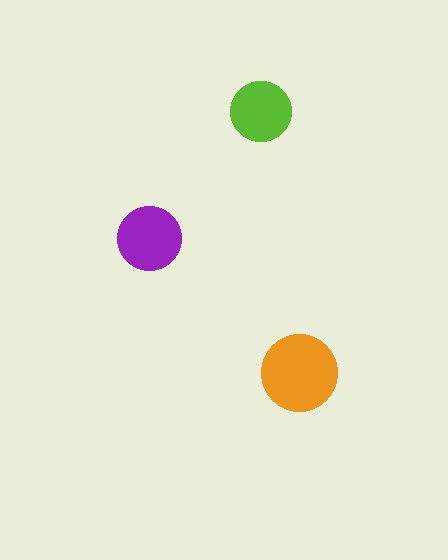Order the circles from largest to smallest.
the orange one, the purple one, the lime one.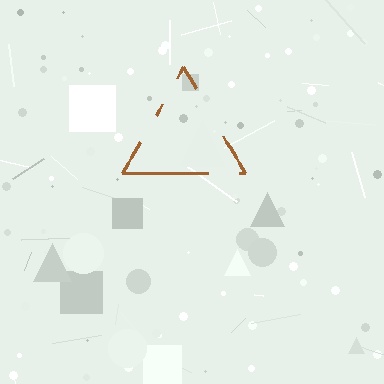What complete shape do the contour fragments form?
The contour fragments form a triangle.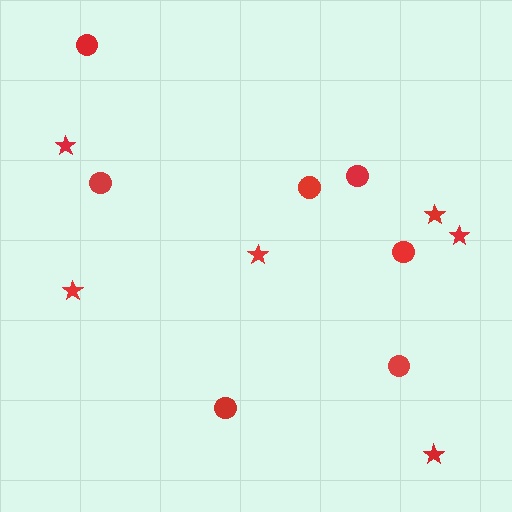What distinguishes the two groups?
There are 2 groups: one group of circles (7) and one group of stars (6).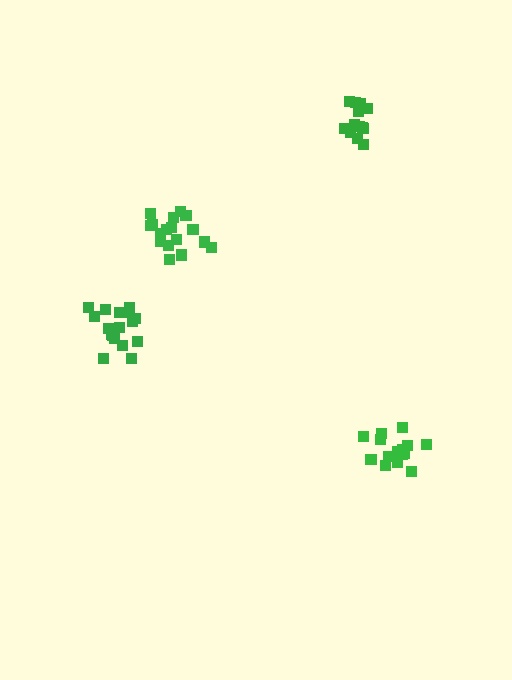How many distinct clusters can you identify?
There are 4 distinct clusters.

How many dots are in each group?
Group 1: 19 dots, Group 2: 17 dots, Group 3: 16 dots, Group 4: 13 dots (65 total).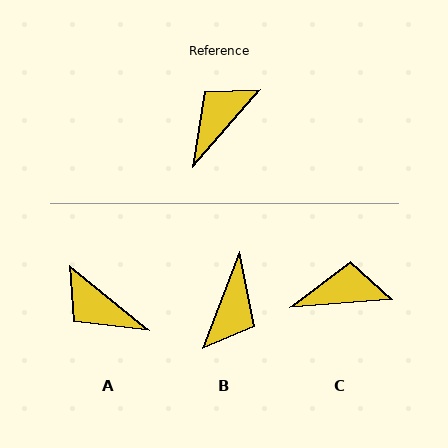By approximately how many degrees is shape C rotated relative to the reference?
Approximately 45 degrees clockwise.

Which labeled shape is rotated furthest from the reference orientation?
B, about 159 degrees away.